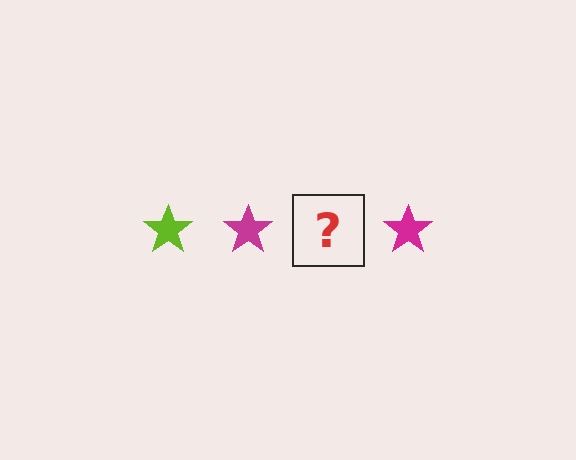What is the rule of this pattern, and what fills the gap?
The rule is that the pattern cycles through lime, magenta stars. The gap should be filled with a lime star.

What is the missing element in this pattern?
The missing element is a lime star.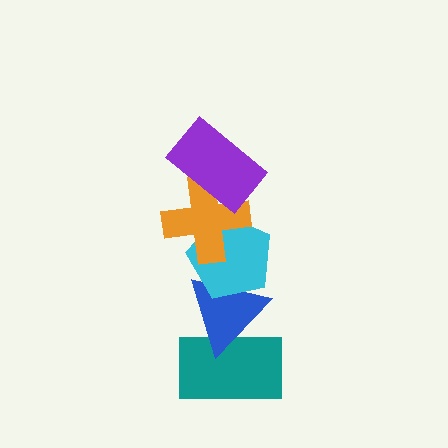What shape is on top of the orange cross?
The purple rectangle is on top of the orange cross.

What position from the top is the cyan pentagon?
The cyan pentagon is 3rd from the top.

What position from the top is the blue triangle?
The blue triangle is 4th from the top.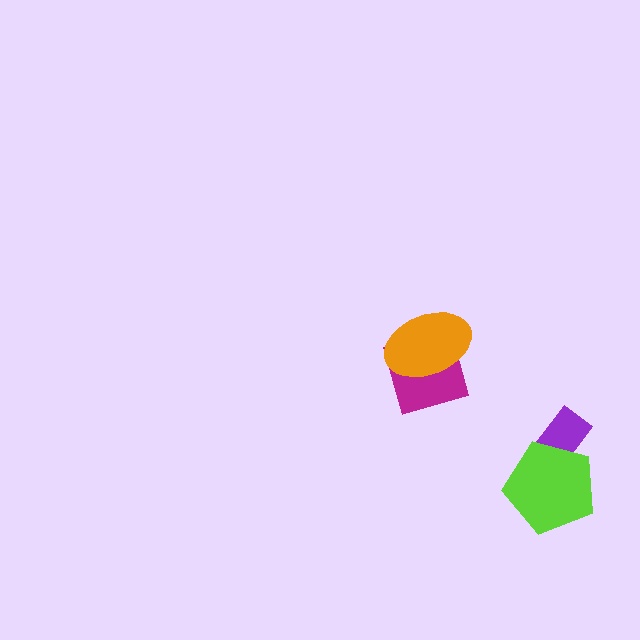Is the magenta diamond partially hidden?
Yes, it is partially covered by another shape.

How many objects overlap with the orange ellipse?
1 object overlaps with the orange ellipse.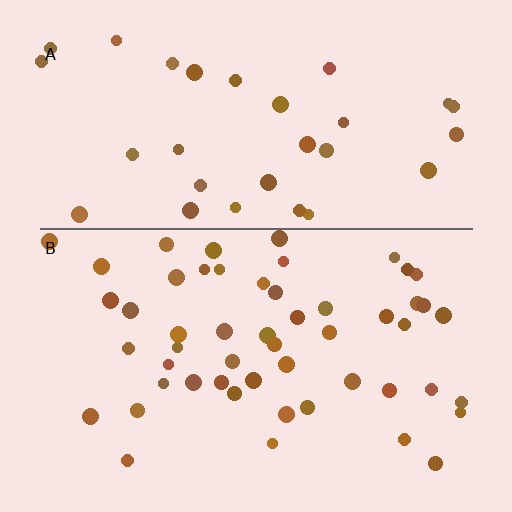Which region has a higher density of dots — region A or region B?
B (the bottom).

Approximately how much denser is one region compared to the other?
Approximately 1.6× — region B over region A.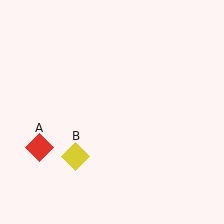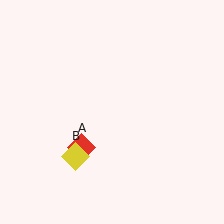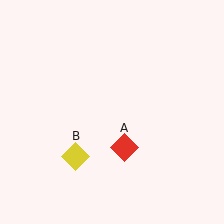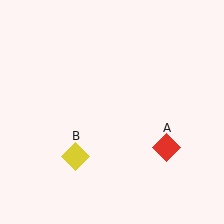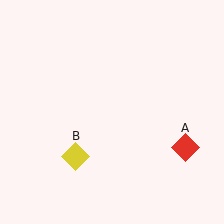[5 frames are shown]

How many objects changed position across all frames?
1 object changed position: red diamond (object A).